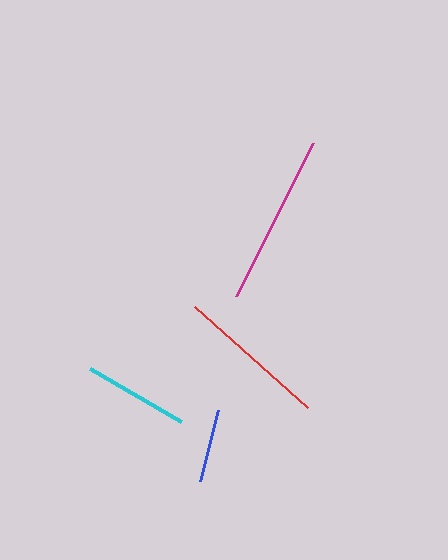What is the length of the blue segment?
The blue segment is approximately 73 pixels long.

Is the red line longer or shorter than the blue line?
The red line is longer than the blue line.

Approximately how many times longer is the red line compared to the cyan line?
The red line is approximately 1.4 times the length of the cyan line.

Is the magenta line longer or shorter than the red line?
The magenta line is longer than the red line.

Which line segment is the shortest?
The blue line is the shortest at approximately 73 pixels.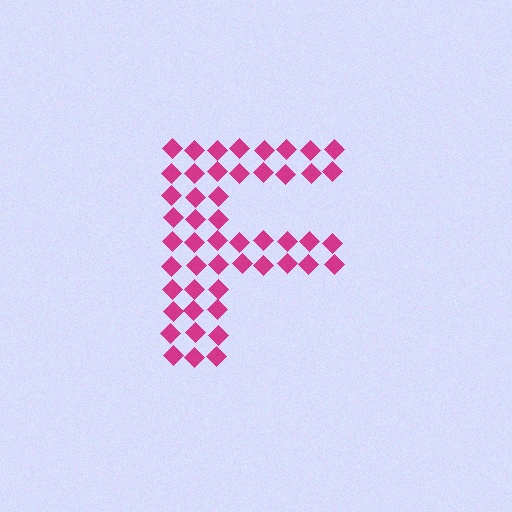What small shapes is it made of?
It is made of small diamonds.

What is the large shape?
The large shape is the letter F.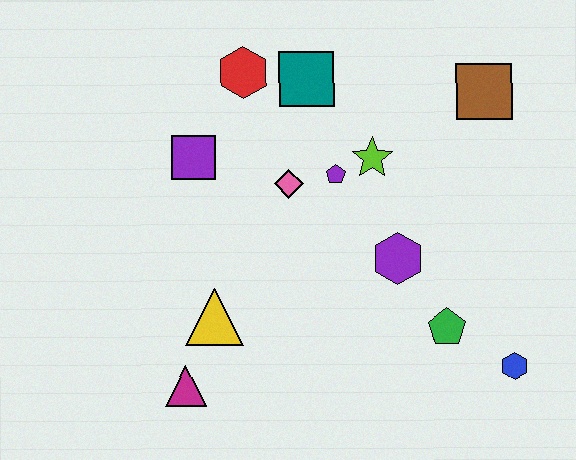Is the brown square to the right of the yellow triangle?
Yes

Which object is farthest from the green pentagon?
The red hexagon is farthest from the green pentagon.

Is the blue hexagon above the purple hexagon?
No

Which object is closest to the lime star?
The purple pentagon is closest to the lime star.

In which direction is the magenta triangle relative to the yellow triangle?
The magenta triangle is below the yellow triangle.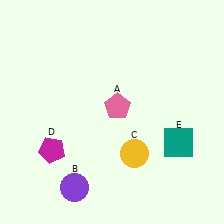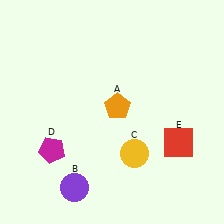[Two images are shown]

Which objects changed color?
A changed from pink to orange. E changed from teal to red.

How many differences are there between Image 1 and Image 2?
There are 2 differences between the two images.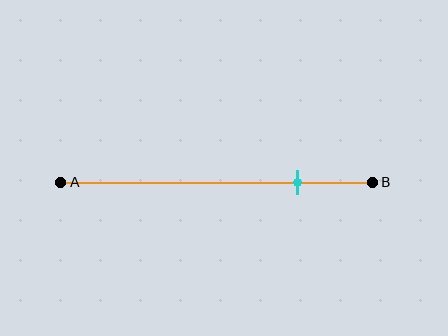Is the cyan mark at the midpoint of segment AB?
No, the mark is at about 75% from A, not at the 50% midpoint.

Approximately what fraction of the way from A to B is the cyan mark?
The cyan mark is approximately 75% of the way from A to B.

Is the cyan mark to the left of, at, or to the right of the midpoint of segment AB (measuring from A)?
The cyan mark is to the right of the midpoint of segment AB.